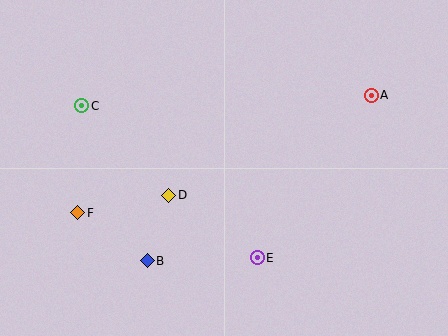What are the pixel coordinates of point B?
Point B is at (147, 261).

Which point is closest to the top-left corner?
Point C is closest to the top-left corner.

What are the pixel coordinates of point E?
Point E is at (257, 258).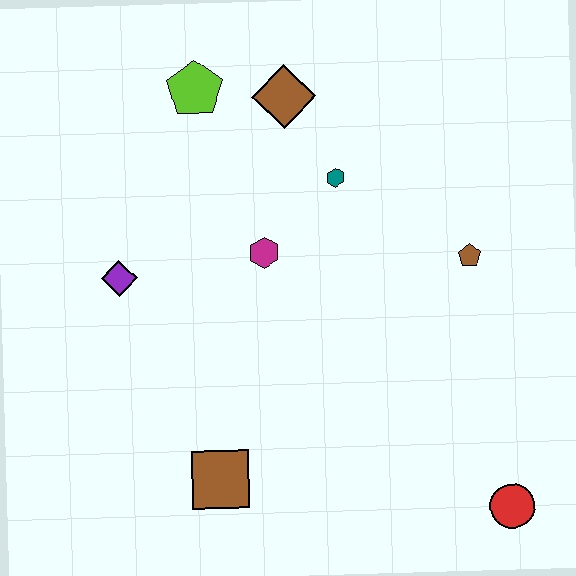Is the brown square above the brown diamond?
No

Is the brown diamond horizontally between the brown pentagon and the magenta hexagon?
Yes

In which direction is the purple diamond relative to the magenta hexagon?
The purple diamond is to the left of the magenta hexagon.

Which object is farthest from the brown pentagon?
The purple diamond is farthest from the brown pentagon.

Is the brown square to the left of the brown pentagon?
Yes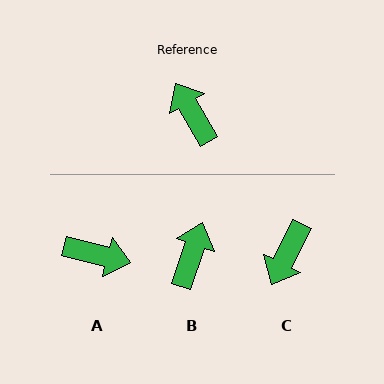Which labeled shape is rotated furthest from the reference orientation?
A, about 134 degrees away.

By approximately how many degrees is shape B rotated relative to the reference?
Approximately 49 degrees clockwise.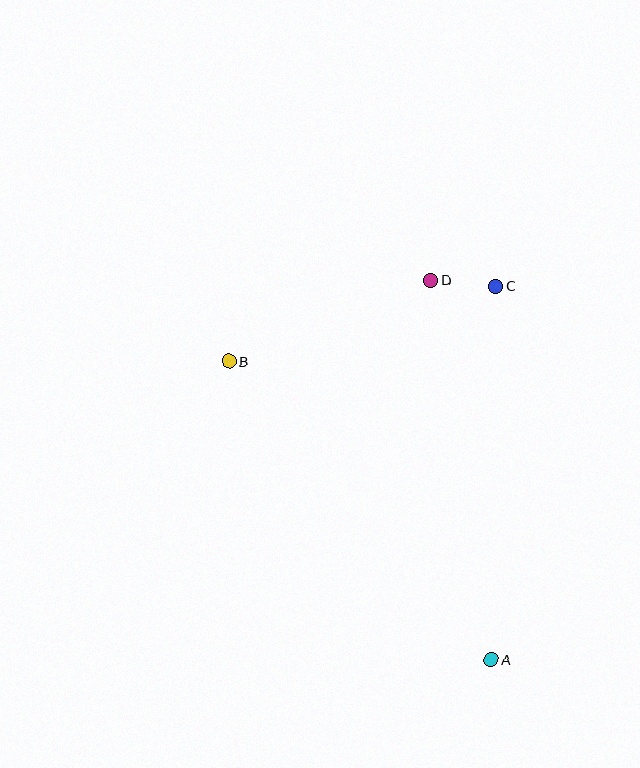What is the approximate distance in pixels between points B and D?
The distance between B and D is approximately 218 pixels.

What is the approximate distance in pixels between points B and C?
The distance between B and C is approximately 277 pixels.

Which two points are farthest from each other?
Points A and B are farthest from each other.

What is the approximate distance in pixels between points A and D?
The distance between A and D is approximately 384 pixels.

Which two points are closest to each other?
Points C and D are closest to each other.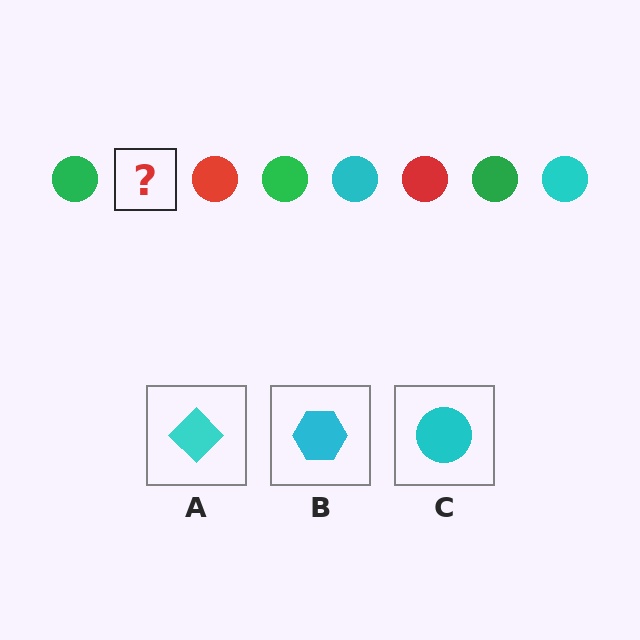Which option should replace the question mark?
Option C.